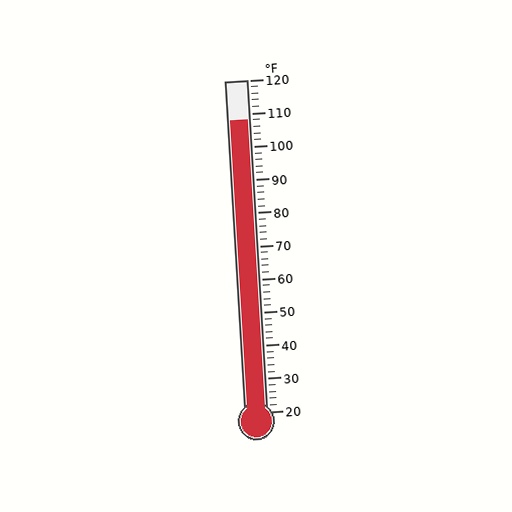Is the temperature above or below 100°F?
The temperature is above 100°F.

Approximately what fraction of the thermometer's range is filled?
The thermometer is filled to approximately 90% of its range.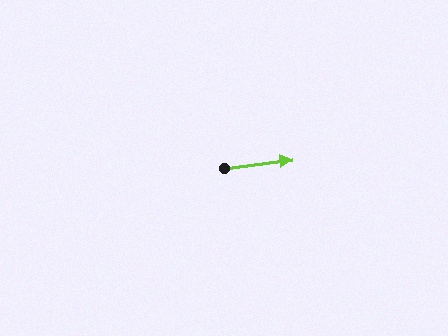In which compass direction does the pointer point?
East.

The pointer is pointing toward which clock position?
Roughly 3 o'clock.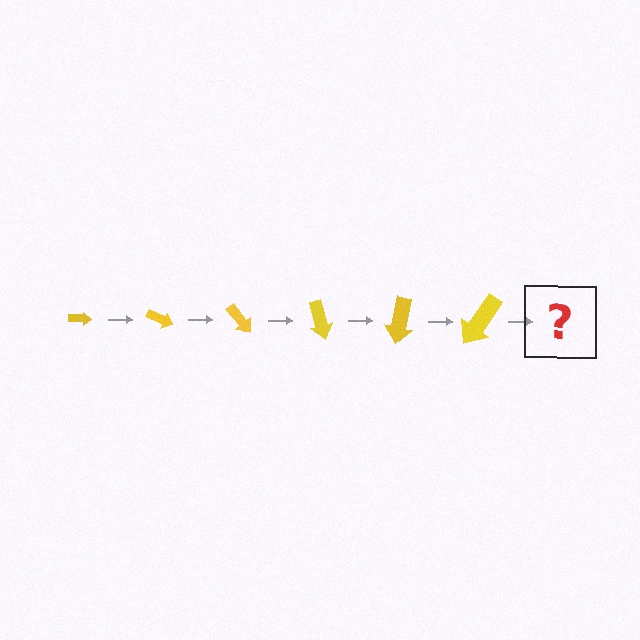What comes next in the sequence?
The next element should be an arrow, larger than the previous one and rotated 150 degrees from the start.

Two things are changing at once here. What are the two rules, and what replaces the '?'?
The two rules are that the arrow grows larger each step and it rotates 25 degrees each step. The '?' should be an arrow, larger than the previous one and rotated 150 degrees from the start.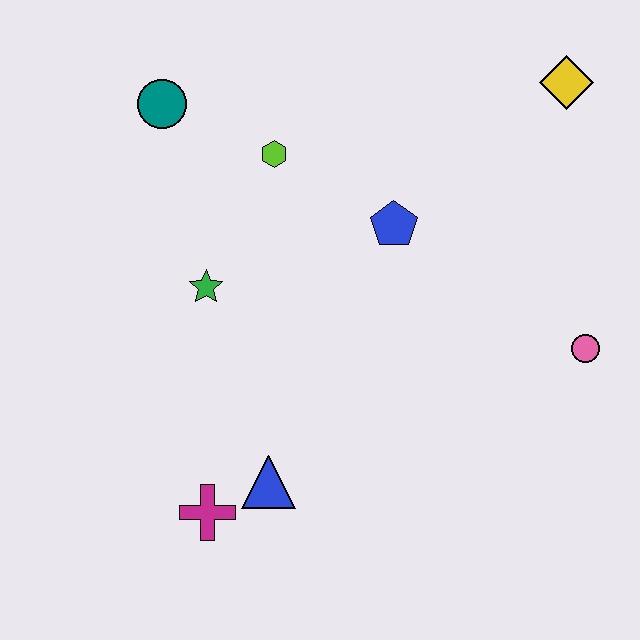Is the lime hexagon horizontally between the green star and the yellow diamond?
Yes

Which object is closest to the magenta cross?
The blue triangle is closest to the magenta cross.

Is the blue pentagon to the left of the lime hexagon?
No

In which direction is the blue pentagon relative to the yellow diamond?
The blue pentagon is to the left of the yellow diamond.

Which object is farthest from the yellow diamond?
The magenta cross is farthest from the yellow diamond.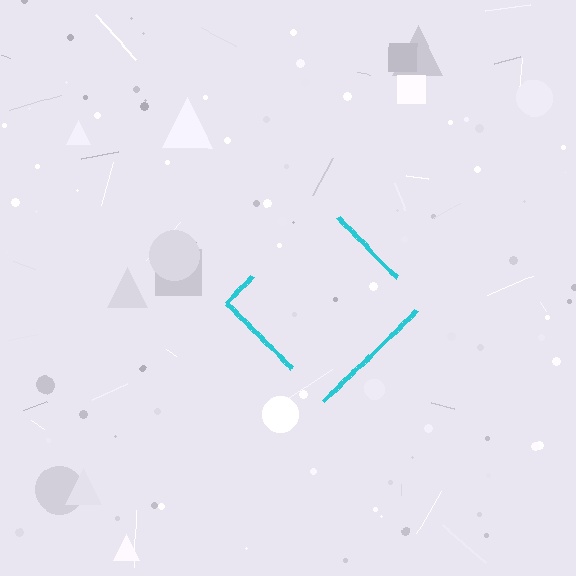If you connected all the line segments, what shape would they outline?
They would outline a diamond.